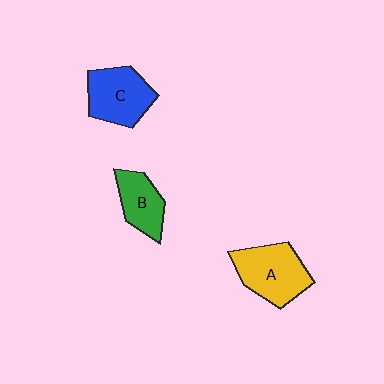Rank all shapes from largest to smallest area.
From largest to smallest: A (yellow), C (blue), B (green).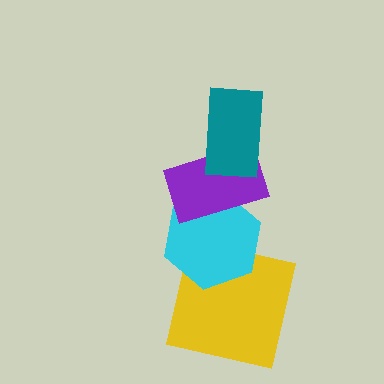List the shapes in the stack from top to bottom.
From top to bottom: the teal rectangle, the purple rectangle, the cyan hexagon, the yellow square.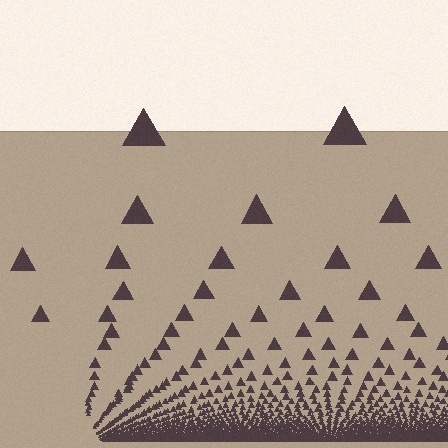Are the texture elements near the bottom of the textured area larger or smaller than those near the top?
Smaller. The gradient is inverted — elements near the bottom are smaller and denser.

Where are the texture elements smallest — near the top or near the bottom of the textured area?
Near the bottom.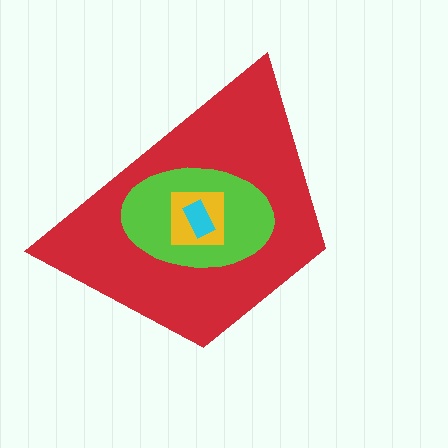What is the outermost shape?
The red trapezoid.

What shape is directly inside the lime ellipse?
The yellow square.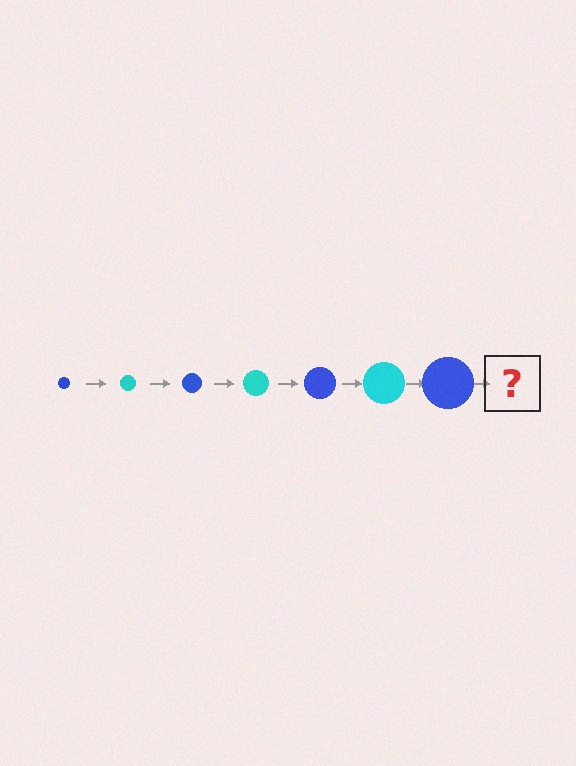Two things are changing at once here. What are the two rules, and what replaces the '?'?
The two rules are that the circle grows larger each step and the color cycles through blue and cyan. The '?' should be a cyan circle, larger than the previous one.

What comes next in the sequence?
The next element should be a cyan circle, larger than the previous one.